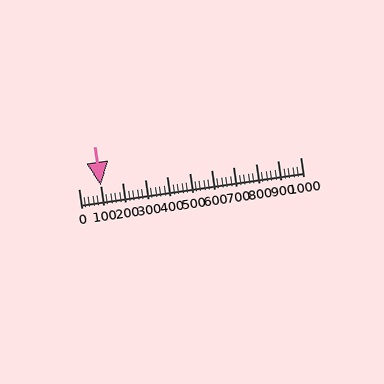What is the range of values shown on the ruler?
The ruler shows values from 0 to 1000.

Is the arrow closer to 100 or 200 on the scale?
The arrow is closer to 100.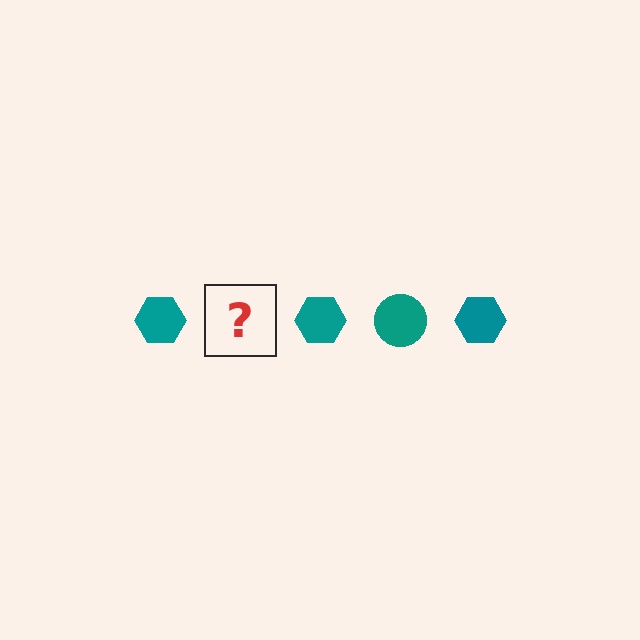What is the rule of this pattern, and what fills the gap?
The rule is that the pattern cycles through hexagon, circle shapes in teal. The gap should be filled with a teal circle.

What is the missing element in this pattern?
The missing element is a teal circle.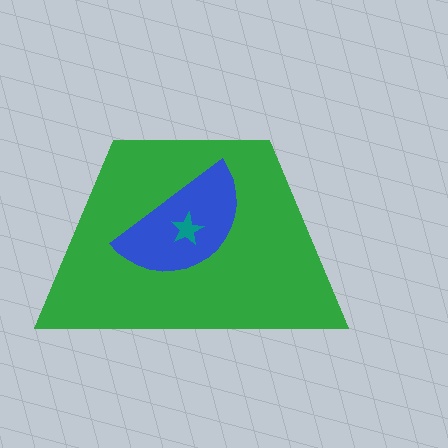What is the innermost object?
The teal star.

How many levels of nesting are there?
3.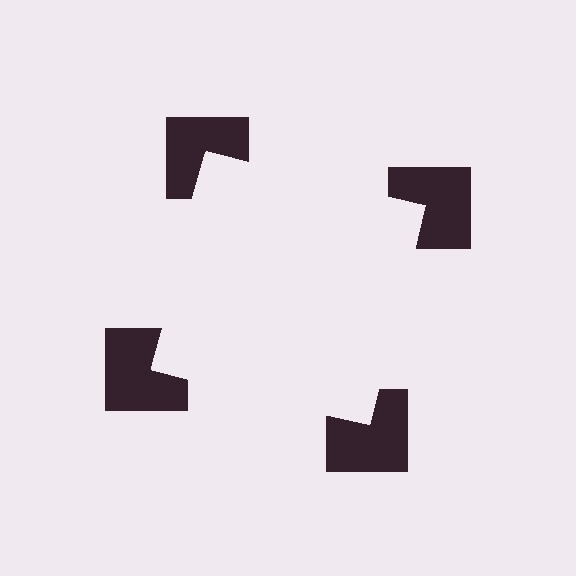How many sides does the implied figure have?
4 sides.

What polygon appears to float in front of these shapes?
An illusory square — its edges are inferred from the aligned wedge cuts in the notched squares, not physically drawn.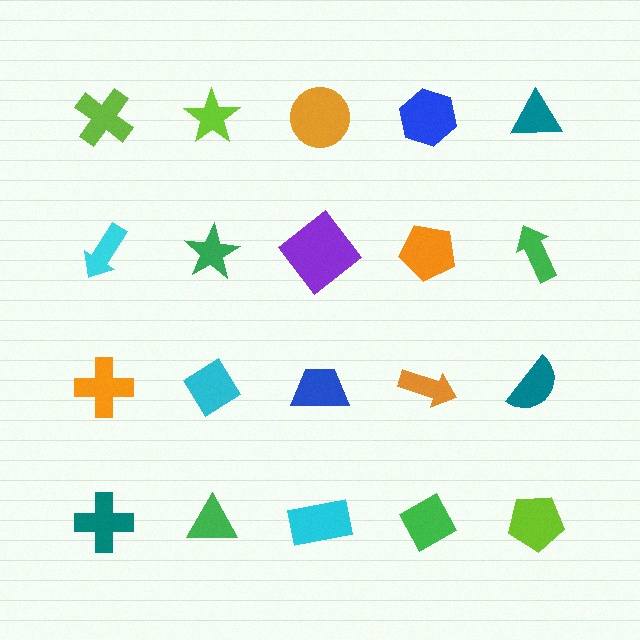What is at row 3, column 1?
An orange cross.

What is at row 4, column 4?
A green diamond.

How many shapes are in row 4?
5 shapes.